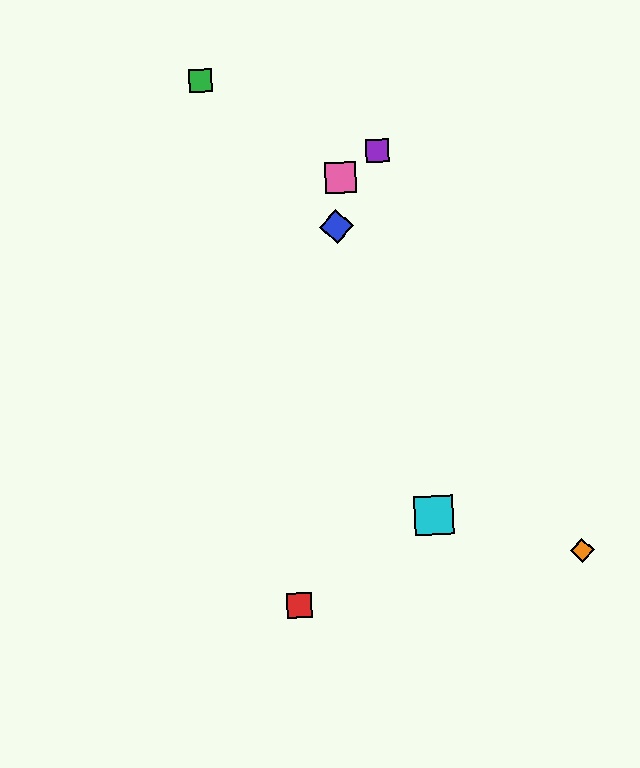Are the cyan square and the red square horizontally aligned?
No, the cyan square is at y≈515 and the red square is at y≈605.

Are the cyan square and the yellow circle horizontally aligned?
Yes, both are at y≈515.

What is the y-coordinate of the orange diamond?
The orange diamond is at y≈550.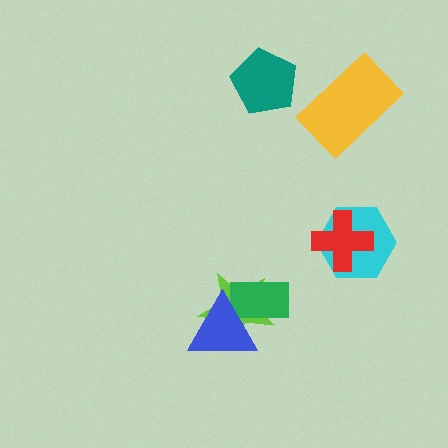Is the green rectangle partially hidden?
Yes, it is partially covered by another shape.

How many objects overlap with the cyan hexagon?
1 object overlaps with the cyan hexagon.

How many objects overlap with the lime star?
2 objects overlap with the lime star.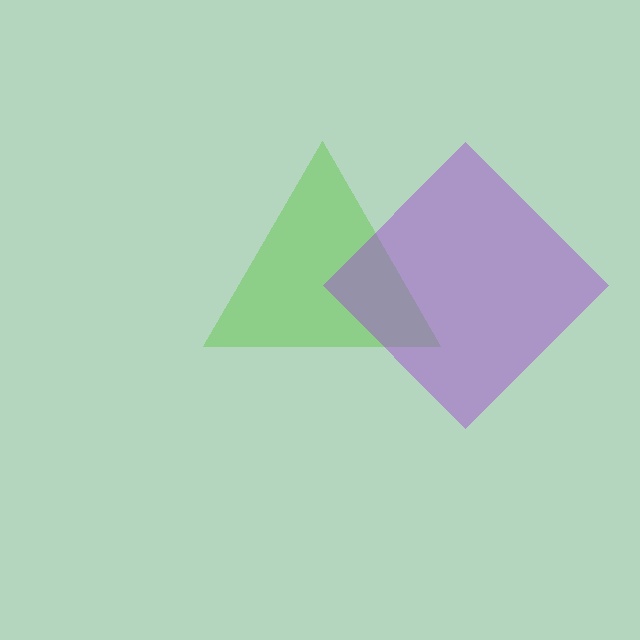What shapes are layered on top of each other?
The layered shapes are: a lime triangle, a purple diamond.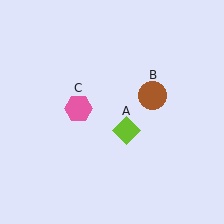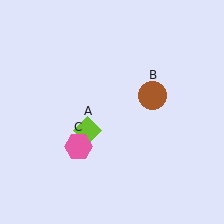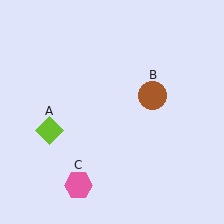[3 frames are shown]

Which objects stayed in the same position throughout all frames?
Brown circle (object B) remained stationary.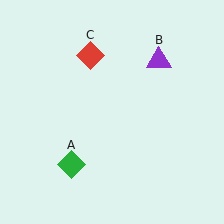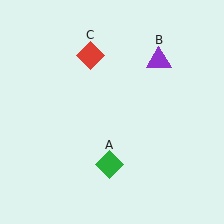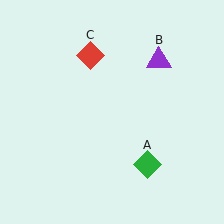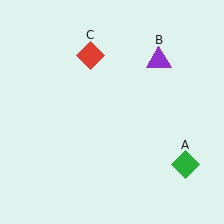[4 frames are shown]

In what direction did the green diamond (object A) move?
The green diamond (object A) moved right.